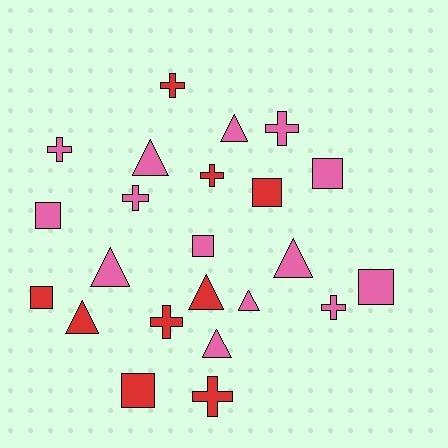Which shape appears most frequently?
Triangle, with 8 objects.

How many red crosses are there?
There are 4 red crosses.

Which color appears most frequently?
Pink, with 14 objects.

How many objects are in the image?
There are 23 objects.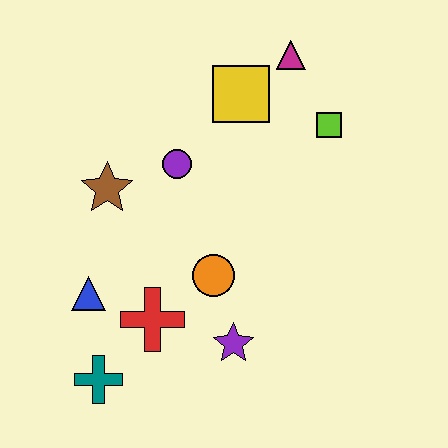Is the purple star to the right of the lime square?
No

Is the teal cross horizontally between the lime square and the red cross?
No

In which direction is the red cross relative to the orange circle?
The red cross is to the left of the orange circle.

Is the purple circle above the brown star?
Yes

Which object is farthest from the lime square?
The teal cross is farthest from the lime square.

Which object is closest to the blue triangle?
The red cross is closest to the blue triangle.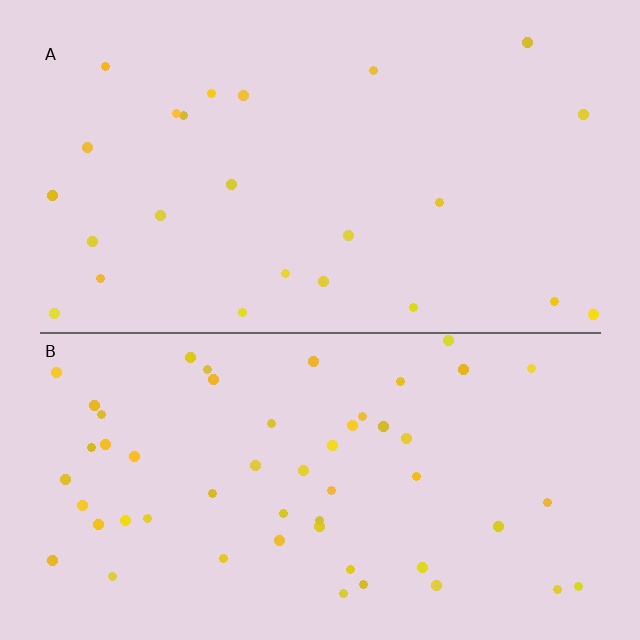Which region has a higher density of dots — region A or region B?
B (the bottom).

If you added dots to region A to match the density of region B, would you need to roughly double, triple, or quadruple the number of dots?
Approximately double.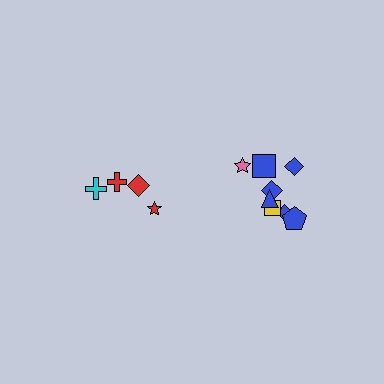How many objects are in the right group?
There are 8 objects.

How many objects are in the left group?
There are 4 objects.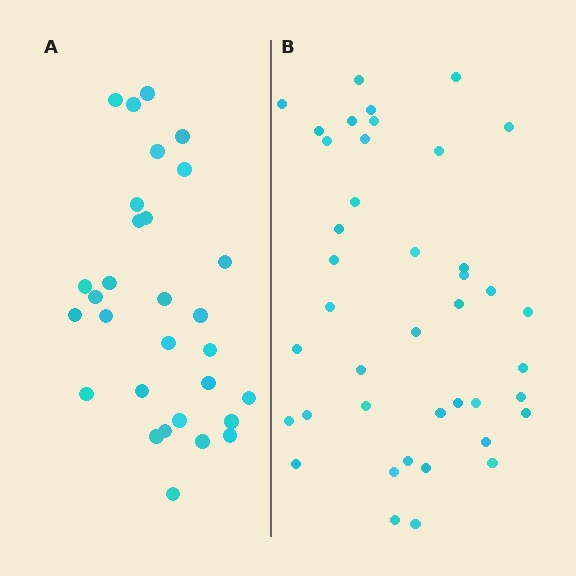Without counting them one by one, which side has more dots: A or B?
Region B (the right region) has more dots.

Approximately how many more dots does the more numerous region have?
Region B has roughly 12 or so more dots than region A.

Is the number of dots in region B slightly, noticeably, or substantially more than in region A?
Region B has noticeably more, but not dramatically so. The ratio is roughly 1.4 to 1.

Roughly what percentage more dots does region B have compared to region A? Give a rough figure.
About 35% more.